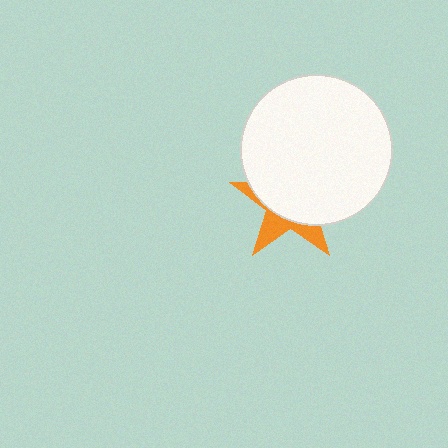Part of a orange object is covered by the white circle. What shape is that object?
It is a star.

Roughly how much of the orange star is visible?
A small part of it is visible (roughly 32%).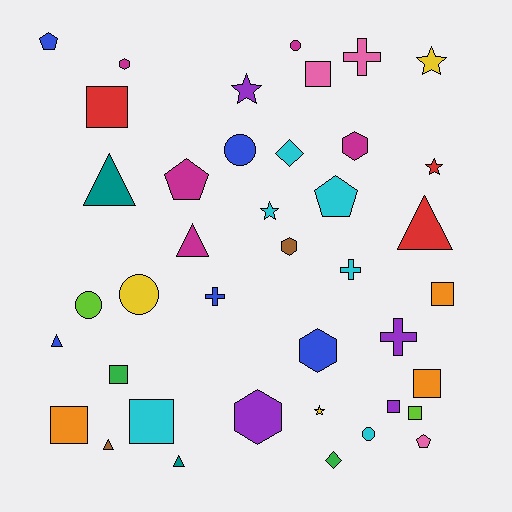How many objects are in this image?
There are 40 objects.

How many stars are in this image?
There are 5 stars.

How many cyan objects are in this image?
There are 6 cyan objects.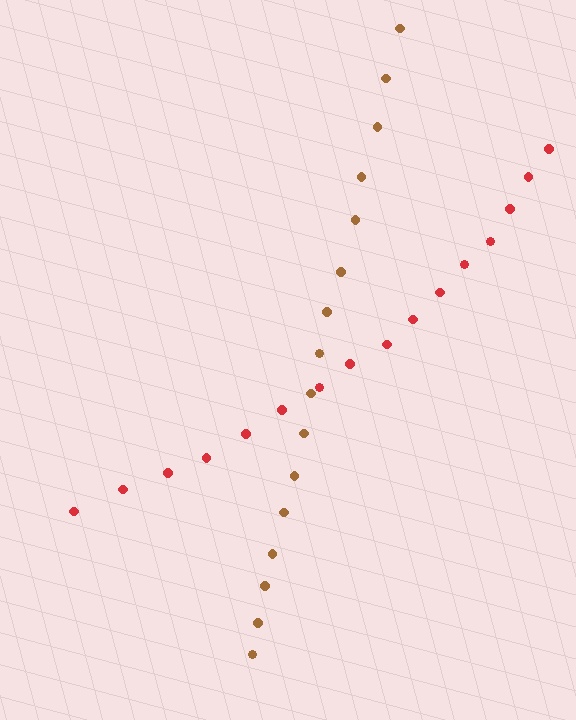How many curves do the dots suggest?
There are 2 distinct paths.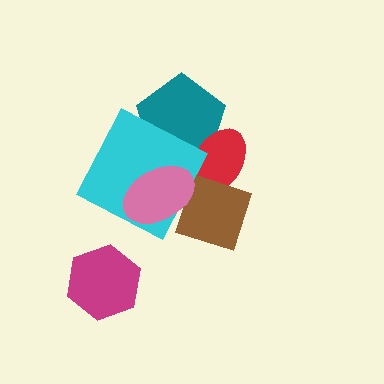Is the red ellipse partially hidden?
Yes, it is partially covered by another shape.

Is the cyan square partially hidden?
Yes, it is partially covered by another shape.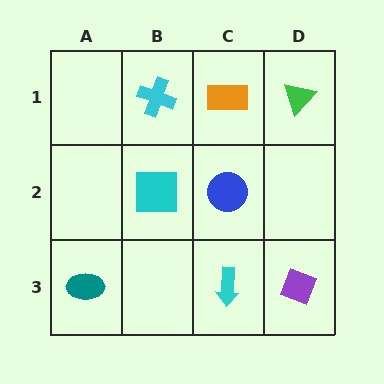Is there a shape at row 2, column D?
No, that cell is empty.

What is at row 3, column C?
A cyan arrow.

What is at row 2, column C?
A blue circle.